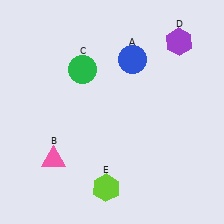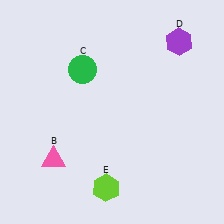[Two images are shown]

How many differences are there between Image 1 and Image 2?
There is 1 difference between the two images.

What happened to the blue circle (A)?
The blue circle (A) was removed in Image 2. It was in the top-right area of Image 1.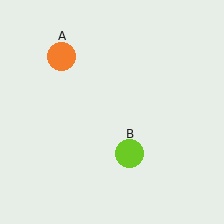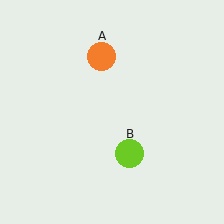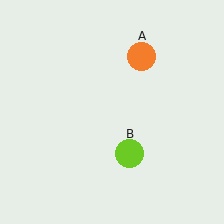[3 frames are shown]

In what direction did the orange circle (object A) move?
The orange circle (object A) moved right.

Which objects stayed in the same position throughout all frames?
Lime circle (object B) remained stationary.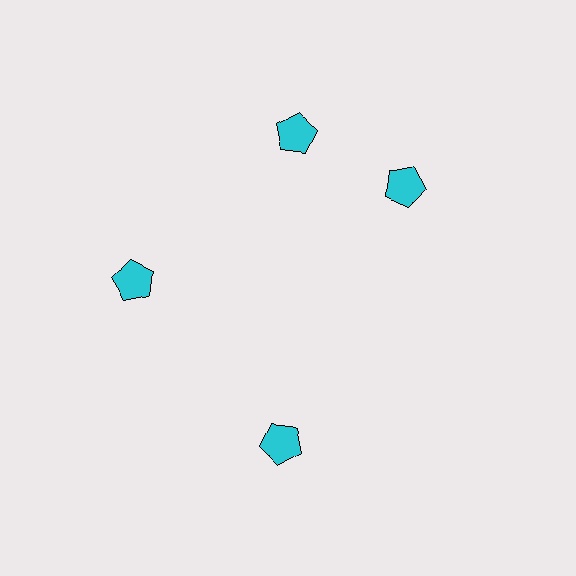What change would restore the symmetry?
The symmetry would be restored by rotating it back into even spacing with its neighbors so that all 4 pentagons sit at equal angles and equal distance from the center.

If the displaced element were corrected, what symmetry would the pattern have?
It would have 4-fold rotational symmetry — the pattern would map onto itself every 90 degrees.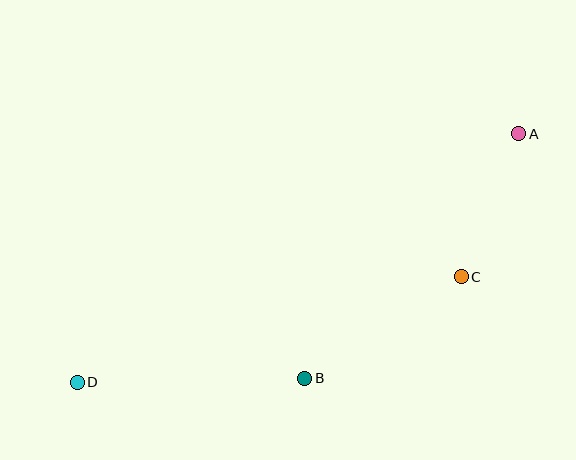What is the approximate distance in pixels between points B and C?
The distance between B and C is approximately 186 pixels.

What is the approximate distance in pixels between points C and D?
The distance between C and D is approximately 399 pixels.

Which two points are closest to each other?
Points A and C are closest to each other.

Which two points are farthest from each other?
Points A and D are farthest from each other.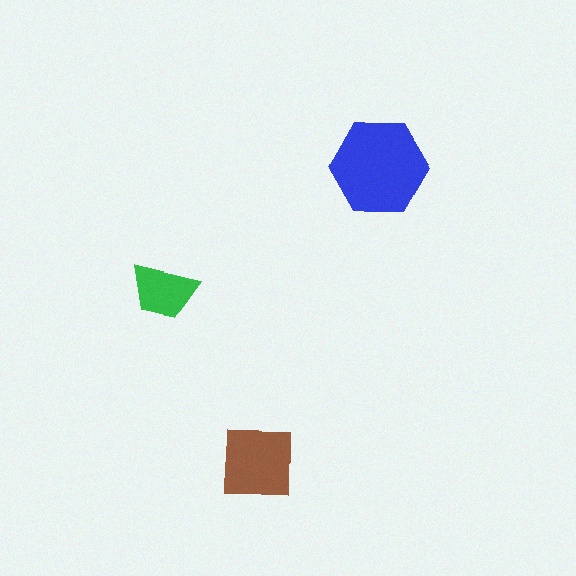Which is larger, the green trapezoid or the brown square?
The brown square.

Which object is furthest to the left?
The green trapezoid is leftmost.